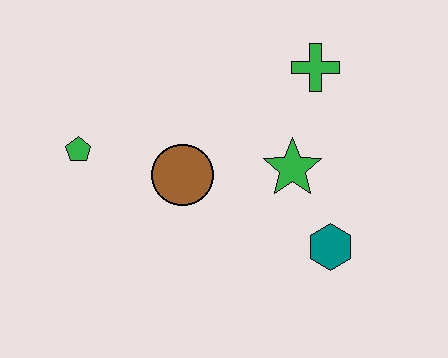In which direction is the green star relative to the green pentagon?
The green star is to the right of the green pentagon.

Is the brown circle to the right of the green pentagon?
Yes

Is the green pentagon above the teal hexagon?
Yes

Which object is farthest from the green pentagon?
The teal hexagon is farthest from the green pentagon.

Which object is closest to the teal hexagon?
The green star is closest to the teal hexagon.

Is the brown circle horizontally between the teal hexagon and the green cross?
No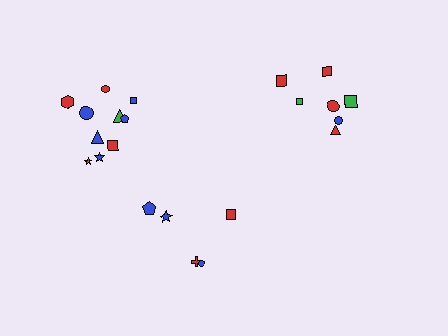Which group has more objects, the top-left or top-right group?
The top-left group.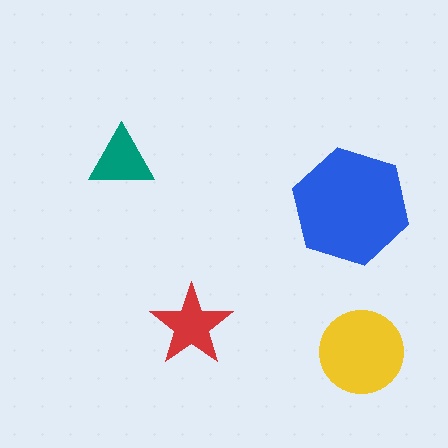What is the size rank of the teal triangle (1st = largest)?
4th.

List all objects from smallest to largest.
The teal triangle, the red star, the yellow circle, the blue hexagon.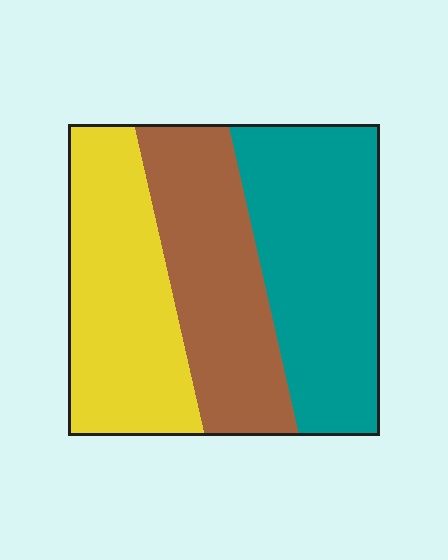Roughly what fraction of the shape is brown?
Brown takes up about one third (1/3) of the shape.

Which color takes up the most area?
Teal, at roughly 35%.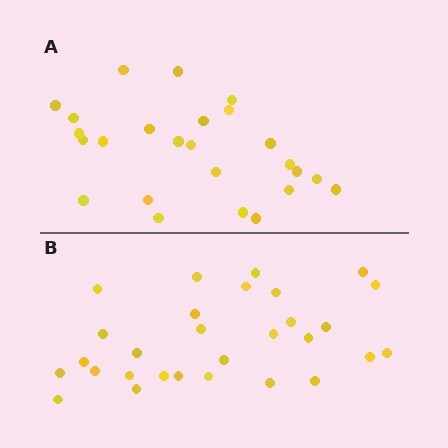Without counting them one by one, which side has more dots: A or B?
Region B (the bottom region) has more dots.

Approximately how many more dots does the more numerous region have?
Region B has about 4 more dots than region A.